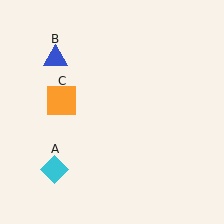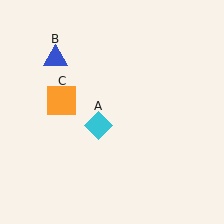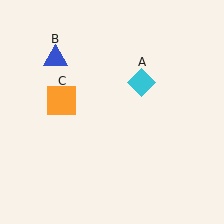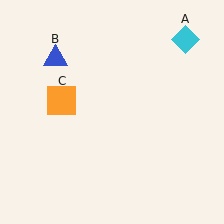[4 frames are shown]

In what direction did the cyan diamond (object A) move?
The cyan diamond (object A) moved up and to the right.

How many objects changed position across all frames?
1 object changed position: cyan diamond (object A).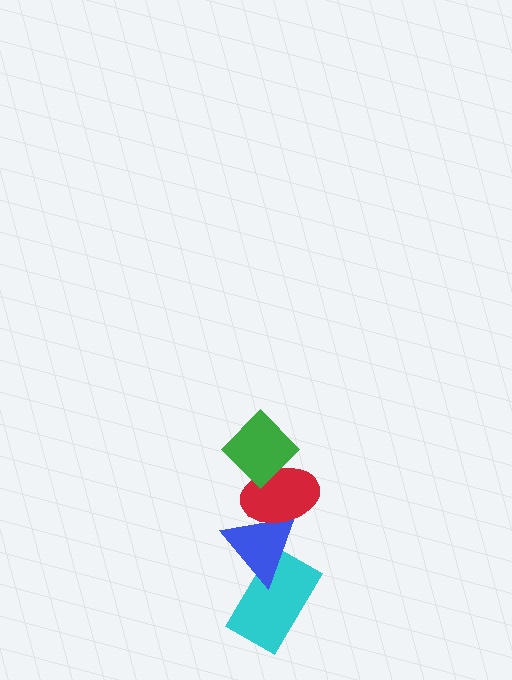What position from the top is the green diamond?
The green diamond is 1st from the top.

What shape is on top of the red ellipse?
The green diamond is on top of the red ellipse.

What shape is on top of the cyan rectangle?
The blue triangle is on top of the cyan rectangle.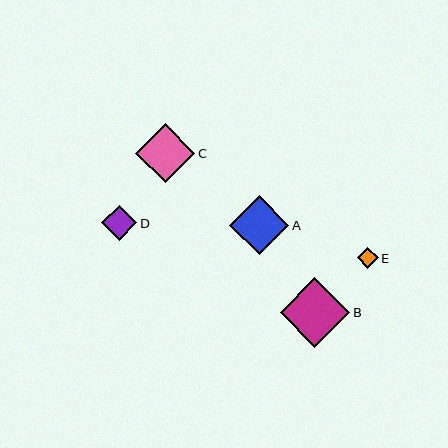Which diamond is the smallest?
Diamond E is the smallest with a size of approximately 21 pixels.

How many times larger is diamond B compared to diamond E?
Diamond B is approximately 3.3 times the size of diamond E.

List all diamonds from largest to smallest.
From largest to smallest: B, A, C, D, E.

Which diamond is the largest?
Diamond B is the largest with a size of approximately 69 pixels.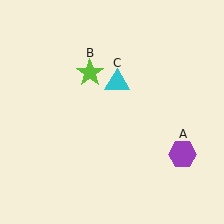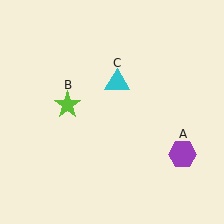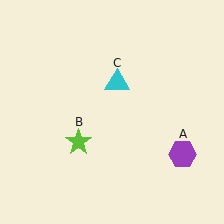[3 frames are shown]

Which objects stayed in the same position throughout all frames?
Purple hexagon (object A) and cyan triangle (object C) remained stationary.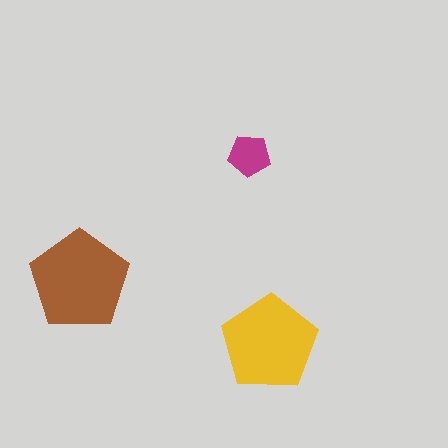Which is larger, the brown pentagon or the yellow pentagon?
The brown one.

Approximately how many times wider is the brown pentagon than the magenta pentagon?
About 2.5 times wider.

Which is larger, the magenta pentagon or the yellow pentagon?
The yellow one.